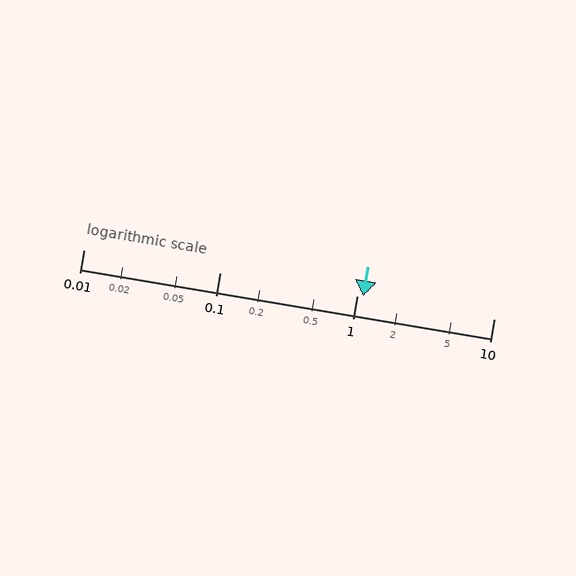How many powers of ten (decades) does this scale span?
The scale spans 3 decades, from 0.01 to 10.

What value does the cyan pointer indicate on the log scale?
The pointer indicates approximately 1.1.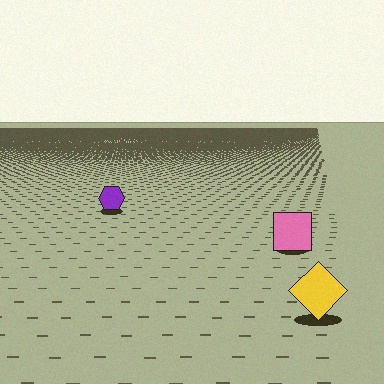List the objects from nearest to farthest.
From nearest to farthest: the yellow diamond, the pink square, the purple hexagon.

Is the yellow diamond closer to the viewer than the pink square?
Yes. The yellow diamond is closer — you can tell from the texture gradient: the ground texture is coarser near it.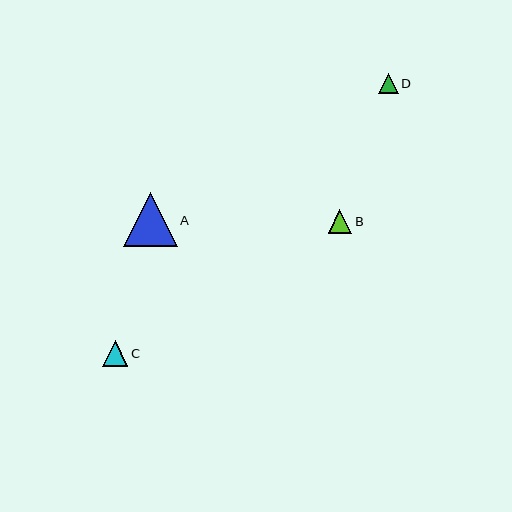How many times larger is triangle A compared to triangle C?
Triangle A is approximately 2.1 times the size of triangle C.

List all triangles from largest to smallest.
From largest to smallest: A, C, B, D.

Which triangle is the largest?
Triangle A is the largest with a size of approximately 54 pixels.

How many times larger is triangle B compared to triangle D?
Triangle B is approximately 1.2 times the size of triangle D.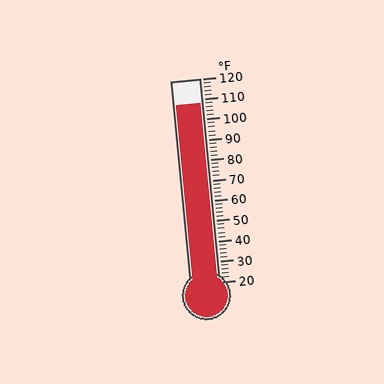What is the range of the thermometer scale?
The thermometer scale ranges from 20°F to 120°F.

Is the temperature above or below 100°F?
The temperature is above 100°F.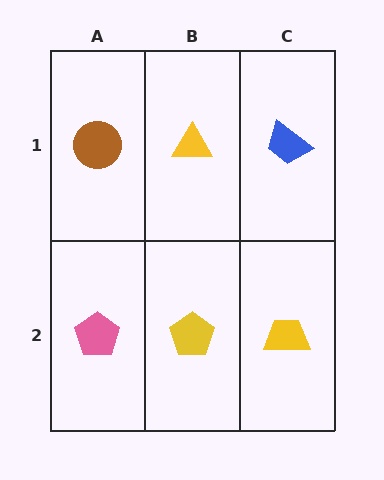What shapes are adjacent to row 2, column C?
A blue trapezoid (row 1, column C), a yellow pentagon (row 2, column B).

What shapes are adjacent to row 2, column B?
A yellow triangle (row 1, column B), a pink pentagon (row 2, column A), a yellow trapezoid (row 2, column C).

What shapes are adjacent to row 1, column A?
A pink pentagon (row 2, column A), a yellow triangle (row 1, column B).